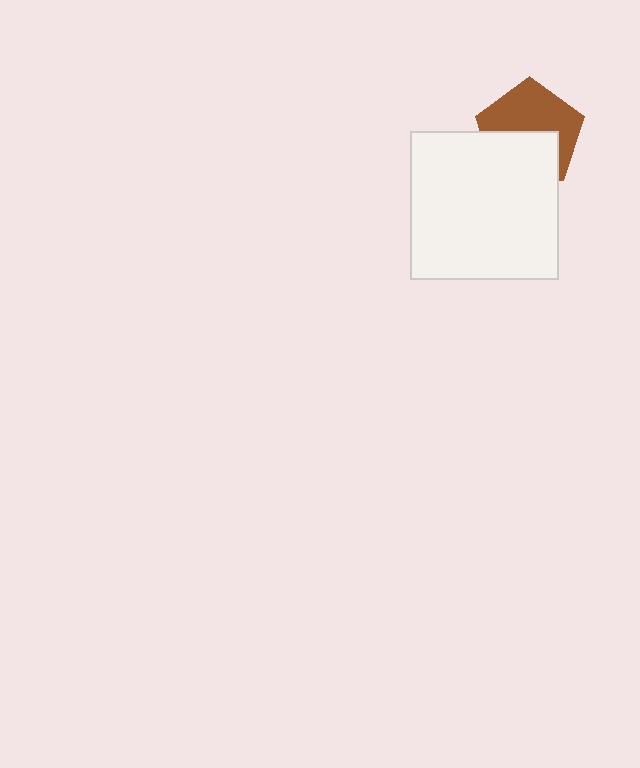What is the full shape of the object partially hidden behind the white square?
The partially hidden object is a brown pentagon.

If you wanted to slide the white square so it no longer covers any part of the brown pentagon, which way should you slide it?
Slide it down — that is the most direct way to separate the two shapes.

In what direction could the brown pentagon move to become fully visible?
The brown pentagon could move up. That would shift it out from behind the white square entirely.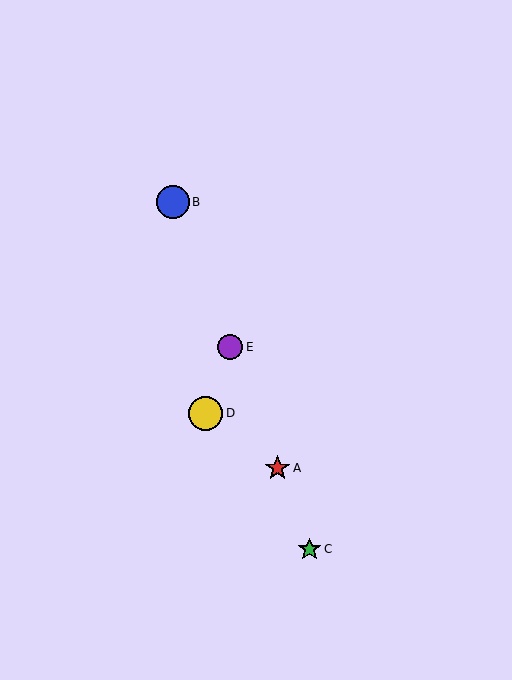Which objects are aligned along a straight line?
Objects A, B, C, E are aligned along a straight line.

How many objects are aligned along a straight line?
4 objects (A, B, C, E) are aligned along a straight line.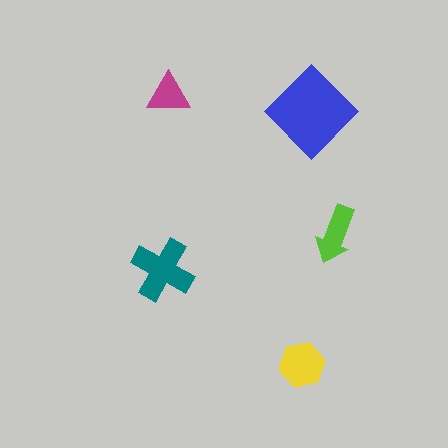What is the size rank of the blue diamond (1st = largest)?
1st.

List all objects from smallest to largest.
The magenta triangle, the lime arrow, the yellow hexagon, the teal cross, the blue diamond.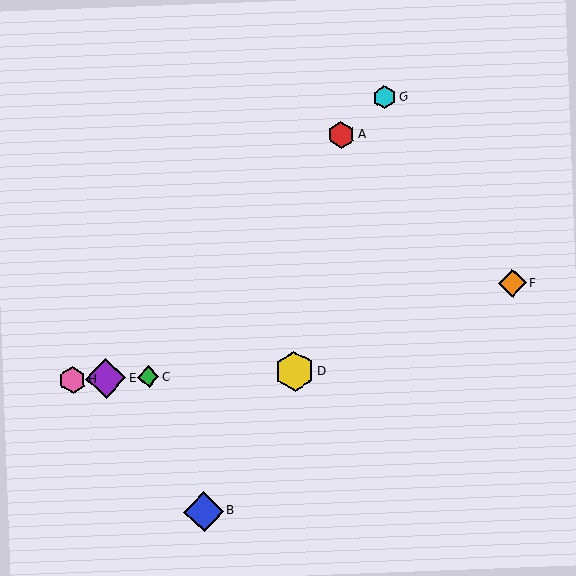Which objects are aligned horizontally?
Objects C, D, E, H are aligned horizontally.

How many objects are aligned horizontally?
4 objects (C, D, E, H) are aligned horizontally.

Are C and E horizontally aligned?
Yes, both are at y≈377.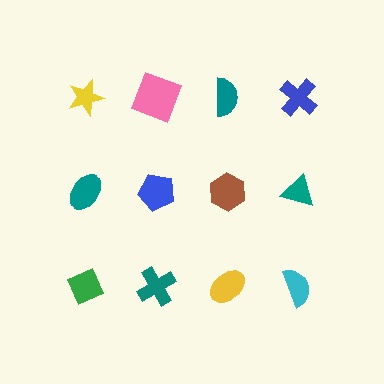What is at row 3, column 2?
A teal cross.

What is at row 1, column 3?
A teal semicircle.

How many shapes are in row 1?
4 shapes.